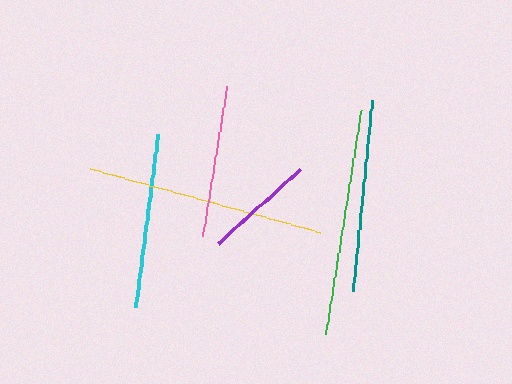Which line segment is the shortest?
The purple line is the shortest at approximately 112 pixels.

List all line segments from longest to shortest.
From longest to shortest: yellow, green, teal, cyan, pink, purple.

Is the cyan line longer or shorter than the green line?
The green line is longer than the cyan line.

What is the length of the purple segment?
The purple segment is approximately 112 pixels long.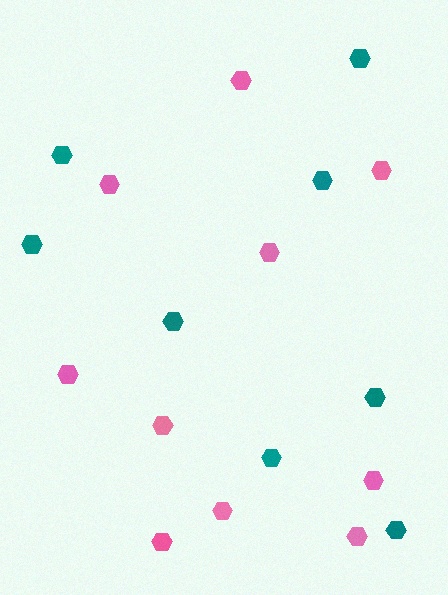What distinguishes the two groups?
There are 2 groups: one group of teal hexagons (8) and one group of pink hexagons (10).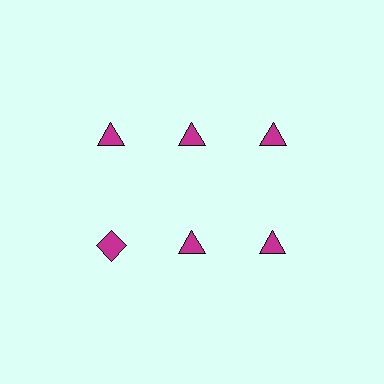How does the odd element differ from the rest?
It has a different shape: diamond instead of triangle.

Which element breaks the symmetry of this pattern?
The magenta diamond in the second row, leftmost column breaks the symmetry. All other shapes are magenta triangles.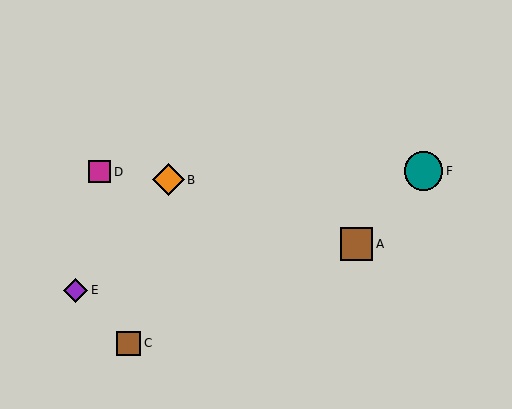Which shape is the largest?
The teal circle (labeled F) is the largest.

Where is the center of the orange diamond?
The center of the orange diamond is at (168, 180).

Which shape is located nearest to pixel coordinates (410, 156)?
The teal circle (labeled F) at (423, 171) is nearest to that location.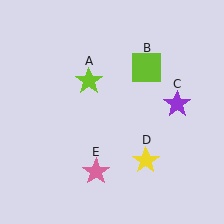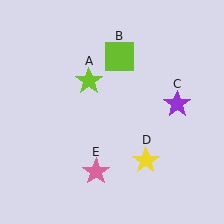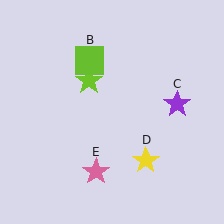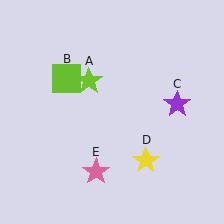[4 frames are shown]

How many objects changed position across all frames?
1 object changed position: lime square (object B).